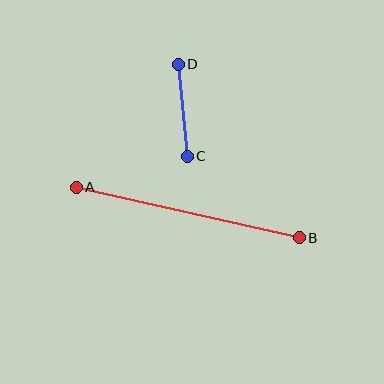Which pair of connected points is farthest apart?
Points A and B are farthest apart.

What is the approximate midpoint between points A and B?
The midpoint is at approximately (188, 212) pixels.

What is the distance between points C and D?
The distance is approximately 92 pixels.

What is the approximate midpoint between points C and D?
The midpoint is at approximately (183, 110) pixels.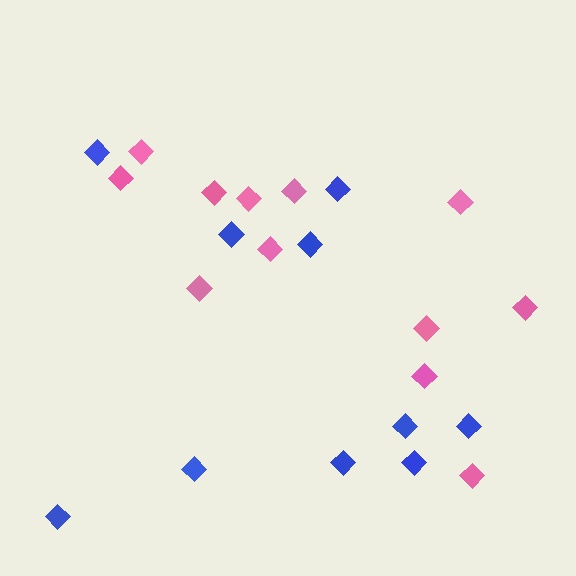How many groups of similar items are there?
There are 2 groups: one group of pink diamonds (12) and one group of blue diamonds (10).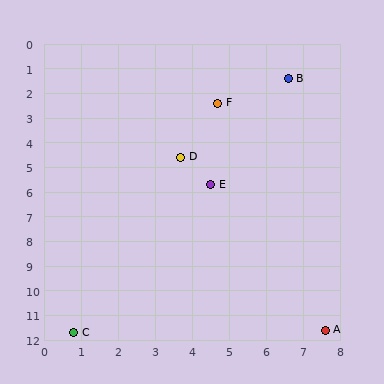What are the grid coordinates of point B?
Point B is at approximately (6.6, 1.4).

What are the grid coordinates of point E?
Point E is at approximately (4.5, 5.7).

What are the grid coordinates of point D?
Point D is at approximately (3.7, 4.6).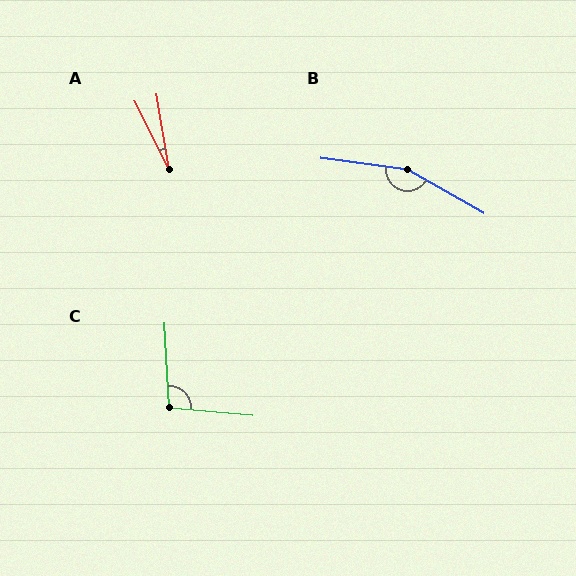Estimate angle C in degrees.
Approximately 98 degrees.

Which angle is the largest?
B, at approximately 158 degrees.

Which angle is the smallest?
A, at approximately 18 degrees.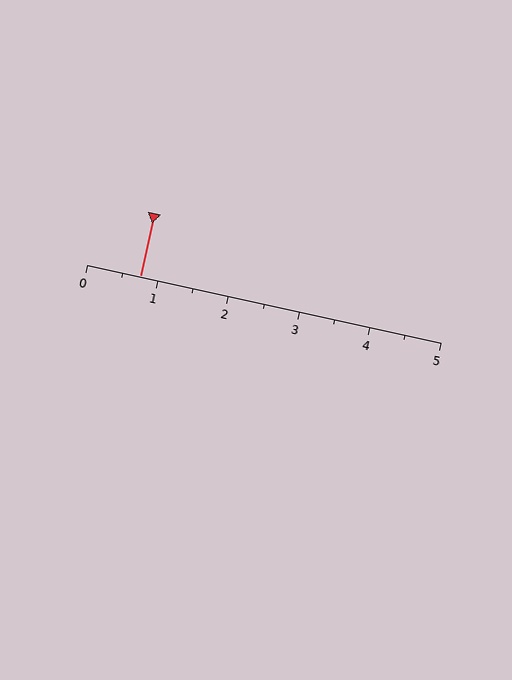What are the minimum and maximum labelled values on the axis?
The axis runs from 0 to 5.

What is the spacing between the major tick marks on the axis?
The major ticks are spaced 1 apart.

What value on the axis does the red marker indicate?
The marker indicates approximately 0.8.